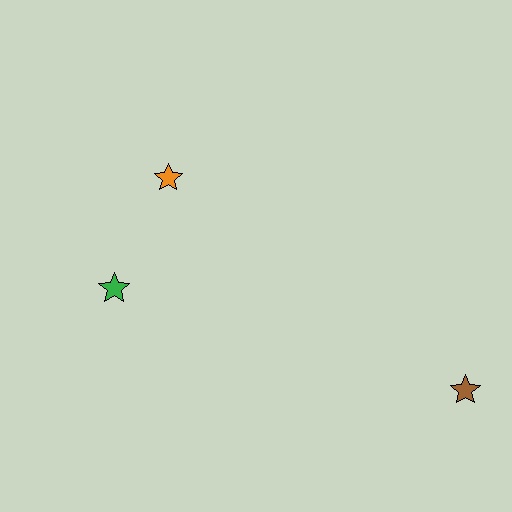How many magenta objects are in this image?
There are no magenta objects.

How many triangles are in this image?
There are no triangles.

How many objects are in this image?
There are 3 objects.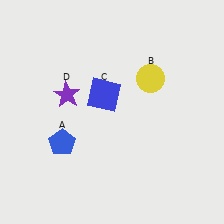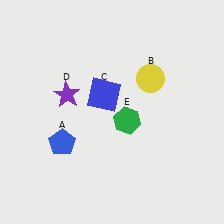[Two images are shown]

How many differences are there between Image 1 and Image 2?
There is 1 difference between the two images.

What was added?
A green hexagon (E) was added in Image 2.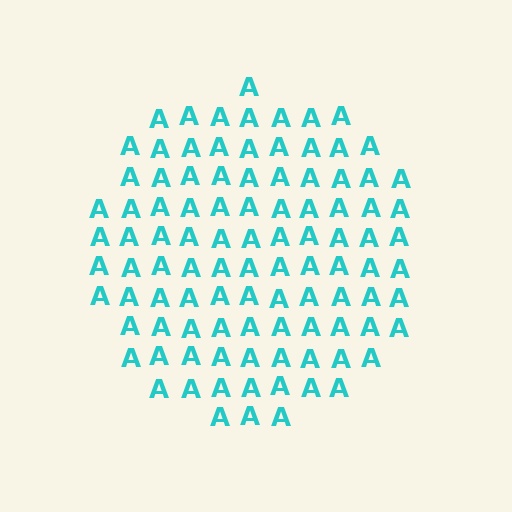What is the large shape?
The large shape is a circle.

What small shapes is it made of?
It is made of small letter A's.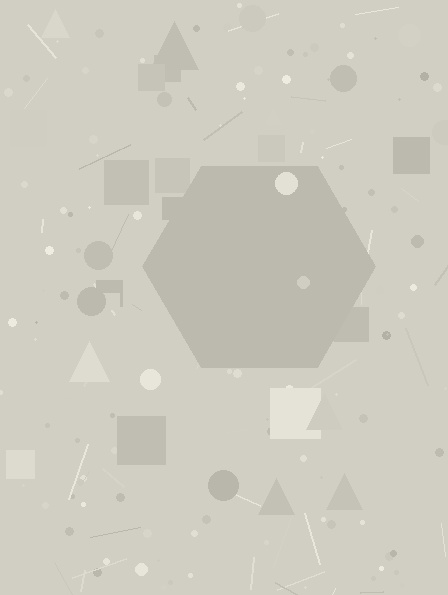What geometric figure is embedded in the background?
A hexagon is embedded in the background.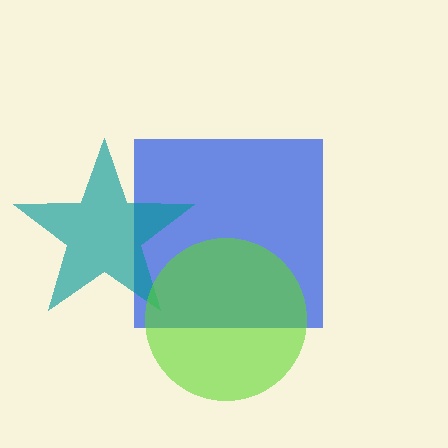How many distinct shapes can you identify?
There are 3 distinct shapes: a blue square, a teal star, a lime circle.